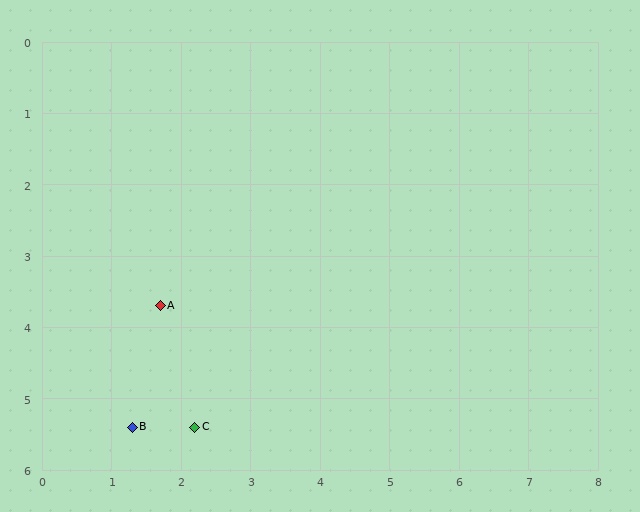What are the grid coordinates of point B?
Point B is at approximately (1.3, 5.4).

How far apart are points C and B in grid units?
Points C and B are about 0.9 grid units apart.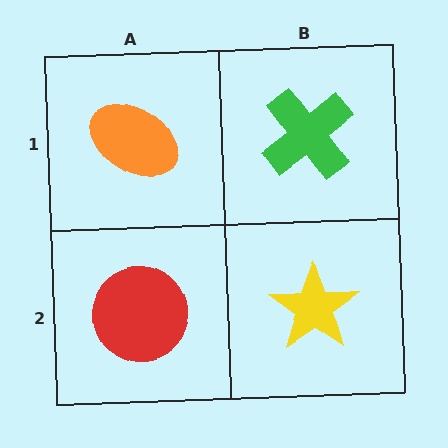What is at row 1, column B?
A green cross.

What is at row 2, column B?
A yellow star.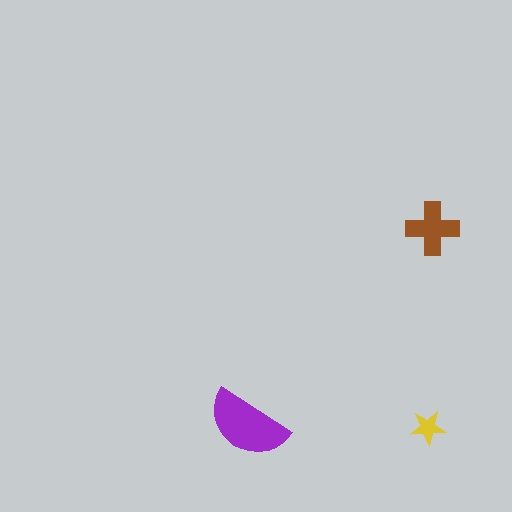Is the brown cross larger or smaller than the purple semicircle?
Smaller.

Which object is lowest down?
The yellow star is bottommost.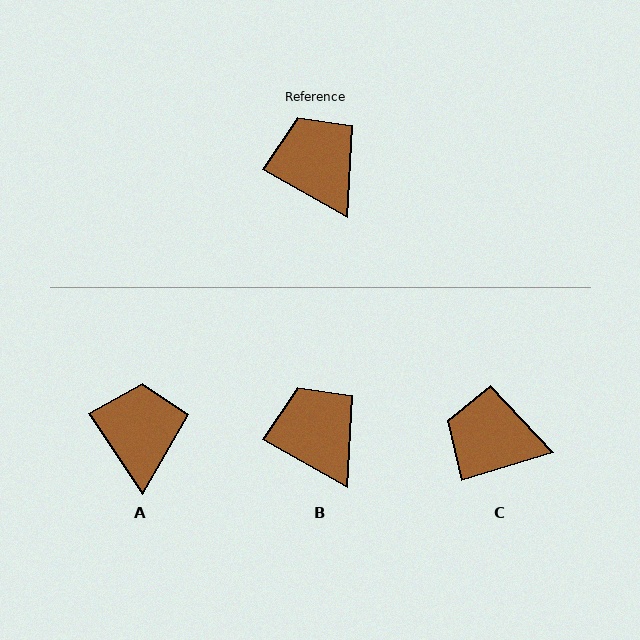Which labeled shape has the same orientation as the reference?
B.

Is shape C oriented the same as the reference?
No, it is off by about 47 degrees.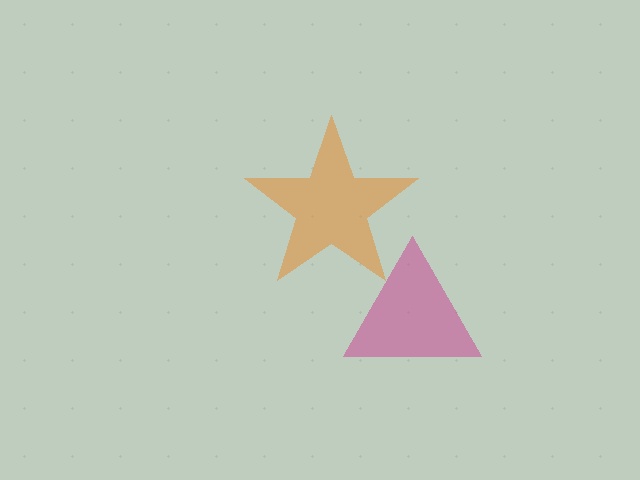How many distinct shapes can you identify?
There are 2 distinct shapes: a magenta triangle, an orange star.